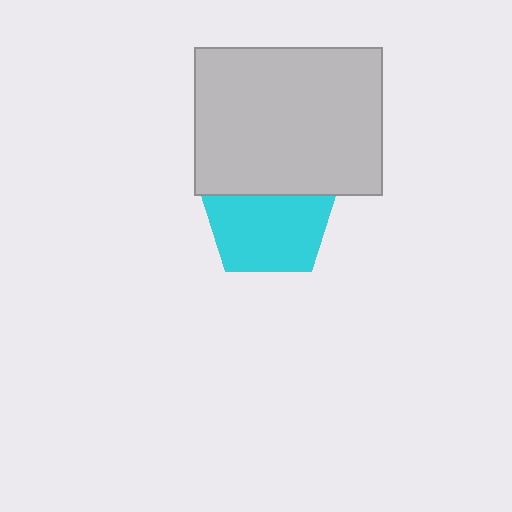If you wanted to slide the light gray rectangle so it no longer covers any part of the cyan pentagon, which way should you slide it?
Slide it up — that is the most direct way to separate the two shapes.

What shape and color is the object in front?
The object in front is a light gray rectangle.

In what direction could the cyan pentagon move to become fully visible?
The cyan pentagon could move down. That would shift it out from behind the light gray rectangle entirely.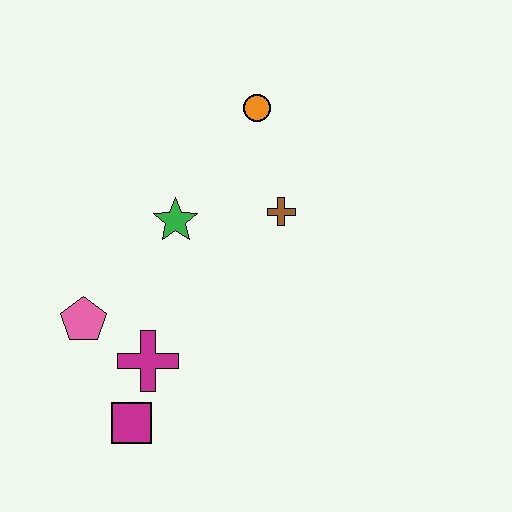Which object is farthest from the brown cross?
The magenta square is farthest from the brown cross.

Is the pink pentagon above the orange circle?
No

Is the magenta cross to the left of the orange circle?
Yes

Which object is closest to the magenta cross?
The magenta square is closest to the magenta cross.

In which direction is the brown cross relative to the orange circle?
The brown cross is below the orange circle.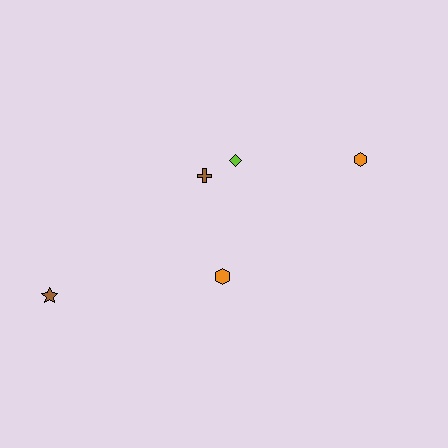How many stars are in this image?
There is 1 star.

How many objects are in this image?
There are 5 objects.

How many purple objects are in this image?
There are no purple objects.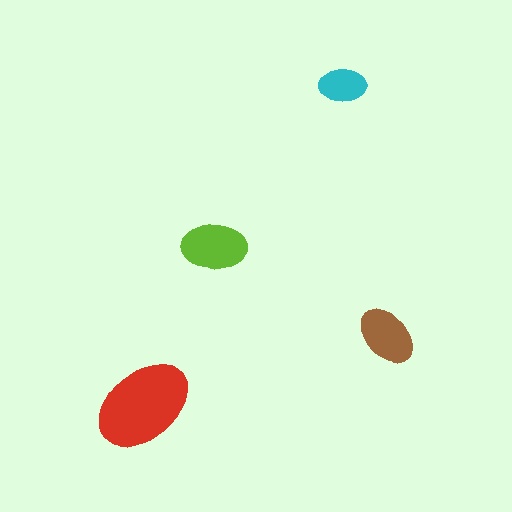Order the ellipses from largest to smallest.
the red one, the lime one, the brown one, the cyan one.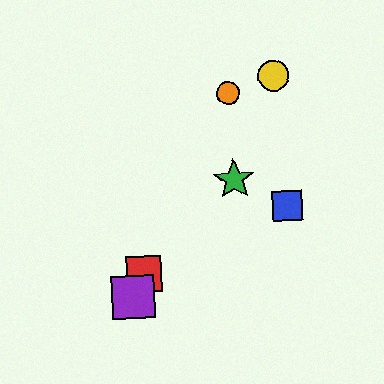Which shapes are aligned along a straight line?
The red square, the purple square, the orange circle are aligned along a straight line.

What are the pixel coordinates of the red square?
The red square is at (144, 274).